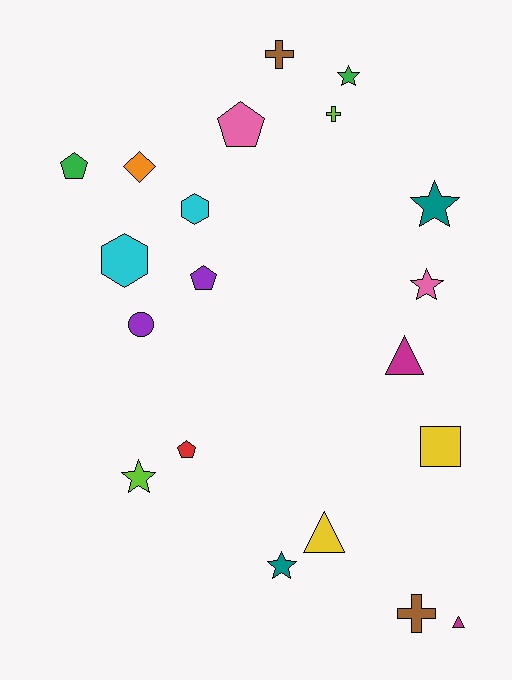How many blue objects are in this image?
There are no blue objects.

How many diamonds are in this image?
There is 1 diamond.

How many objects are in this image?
There are 20 objects.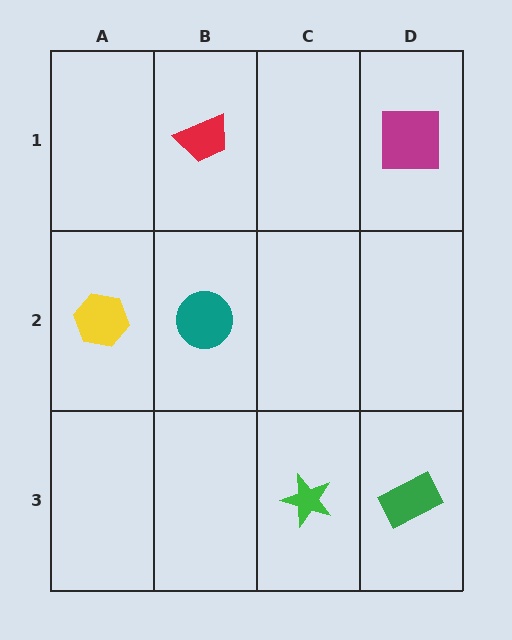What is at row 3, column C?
A green star.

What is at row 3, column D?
A green rectangle.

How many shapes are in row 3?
2 shapes.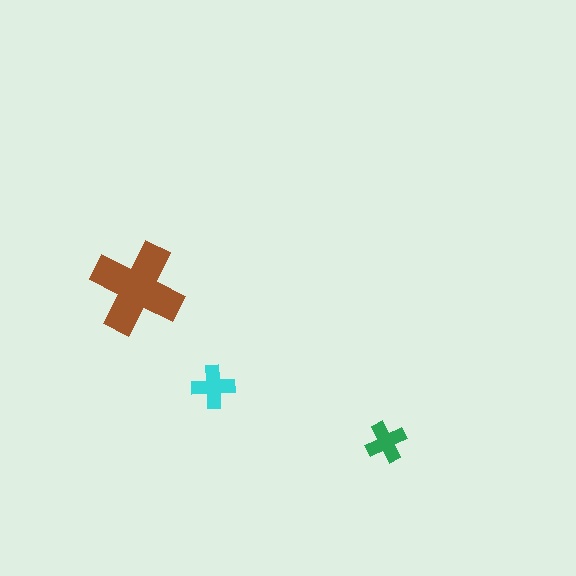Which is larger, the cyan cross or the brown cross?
The brown one.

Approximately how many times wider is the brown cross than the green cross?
About 2 times wider.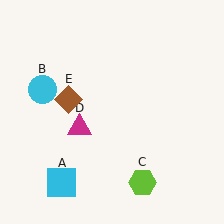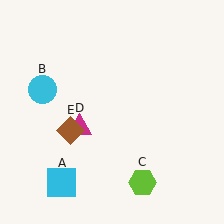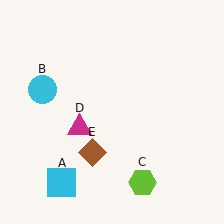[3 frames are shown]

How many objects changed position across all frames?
1 object changed position: brown diamond (object E).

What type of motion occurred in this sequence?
The brown diamond (object E) rotated counterclockwise around the center of the scene.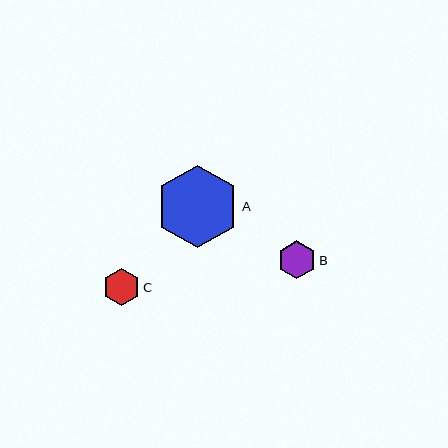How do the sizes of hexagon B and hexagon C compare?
Hexagon B and hexagon C are approximately the same size.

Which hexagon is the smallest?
Hexagon C is the smallest with a size of approximately 37 pixels.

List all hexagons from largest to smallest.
From largest to smallest: A, B, C.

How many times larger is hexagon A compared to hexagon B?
Hexagon A is approximately 2.2 times the size of hexagon B.